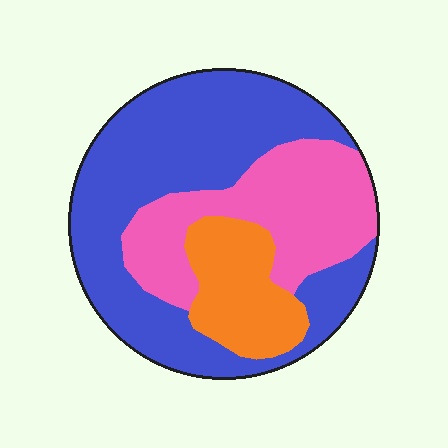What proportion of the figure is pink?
Pink covers 30% of the figure.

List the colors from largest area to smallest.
From largest to smallest: blue, pink, orange.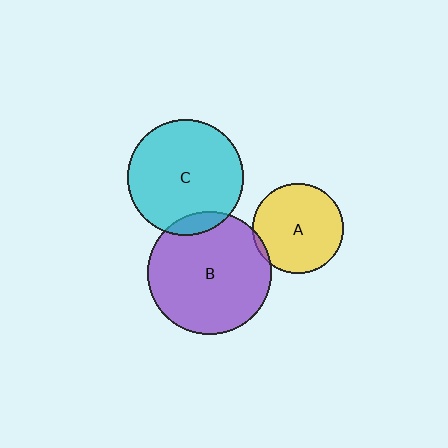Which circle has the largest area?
Circle B (purple).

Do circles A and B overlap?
Yes.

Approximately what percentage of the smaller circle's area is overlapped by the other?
Approximately 5%.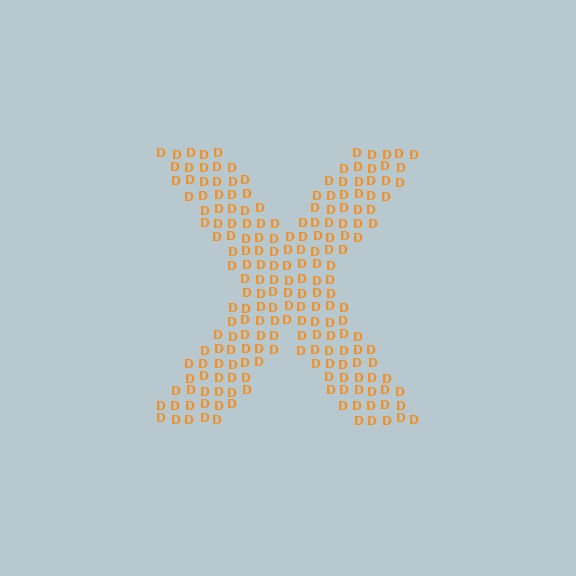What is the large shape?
The large shape is the letter X.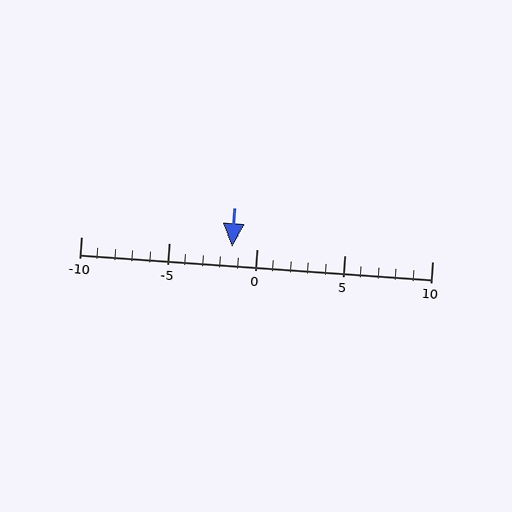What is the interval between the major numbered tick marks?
The major tick marks are spaced 5 units apart.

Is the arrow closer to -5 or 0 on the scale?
The arrow is closer to 0.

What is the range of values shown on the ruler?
The ruler shows values from -10 to 10.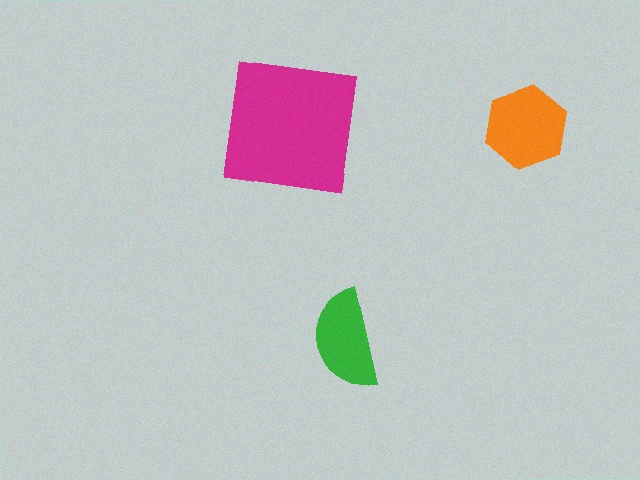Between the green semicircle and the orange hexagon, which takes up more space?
The orange hexagon.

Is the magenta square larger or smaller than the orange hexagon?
Larger.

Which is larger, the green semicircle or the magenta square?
The magenta square.